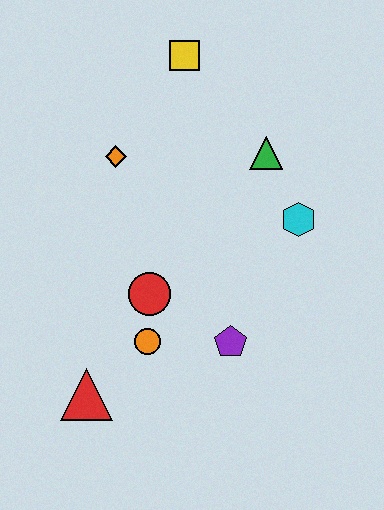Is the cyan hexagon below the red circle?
No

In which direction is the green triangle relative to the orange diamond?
The green triangle is to the right of the orange diamond.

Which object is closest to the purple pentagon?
The orange circle is closest to the purple pentagon.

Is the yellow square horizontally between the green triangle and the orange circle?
Yes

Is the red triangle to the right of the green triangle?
No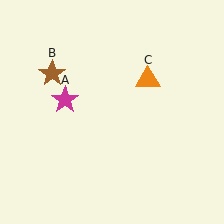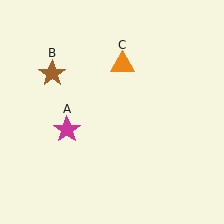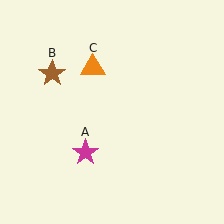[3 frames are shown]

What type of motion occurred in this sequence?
The magenta star (object A), orange triangle (object C) rotated counterclockwise around the center of the scene.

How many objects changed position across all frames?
2 objects changed position: magenta star (object A), orange triangle (object C).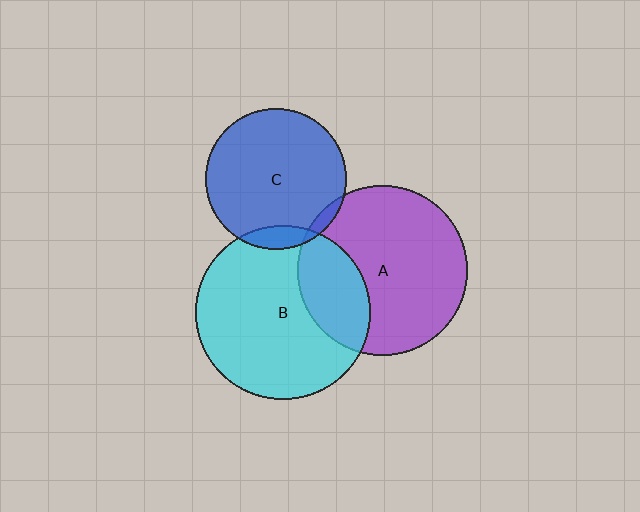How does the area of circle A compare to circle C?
Approximately 1.4 times.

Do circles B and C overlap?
Yes.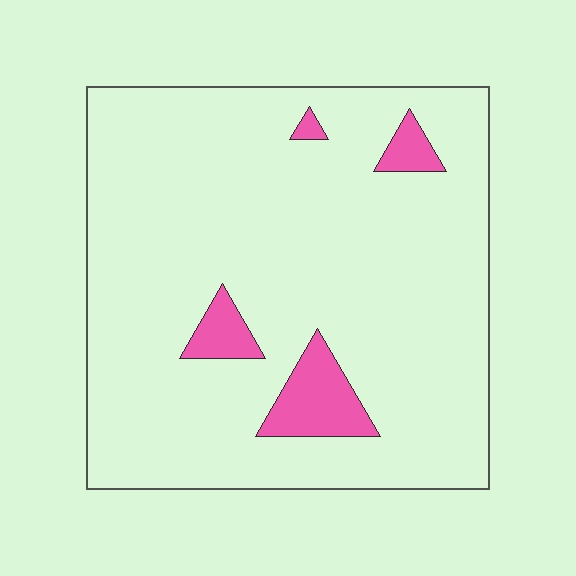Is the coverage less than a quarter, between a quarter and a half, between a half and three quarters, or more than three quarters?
Less than a quarter.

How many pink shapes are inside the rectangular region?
4.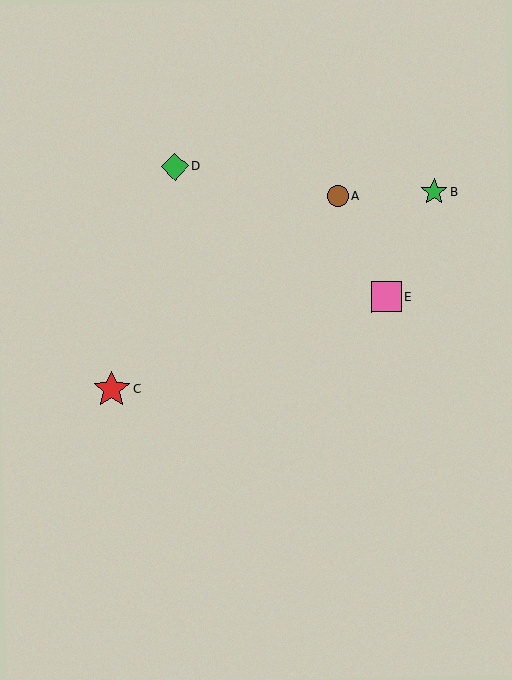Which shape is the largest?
The red star (labeled C) is the largest.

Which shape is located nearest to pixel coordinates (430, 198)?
The green star (labeled B) at (434, 192) is nearest to that location.